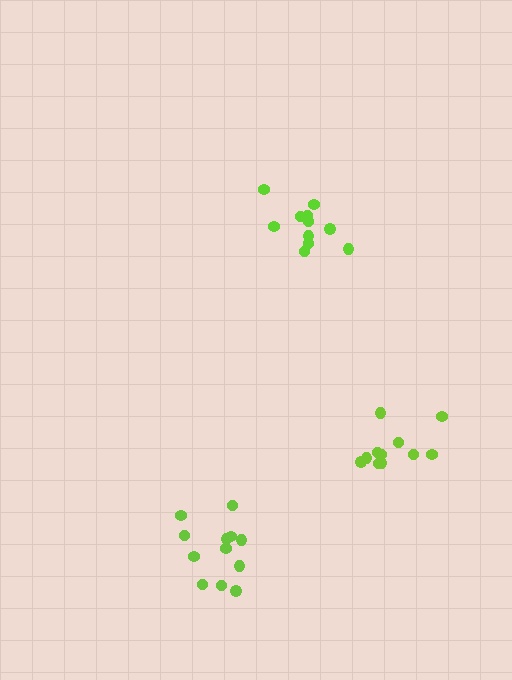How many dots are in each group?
Group 1: 11 dots, Group 2: 11 dots, Group 3: 12 dots (34 total).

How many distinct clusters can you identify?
There are 3 distinct clusters.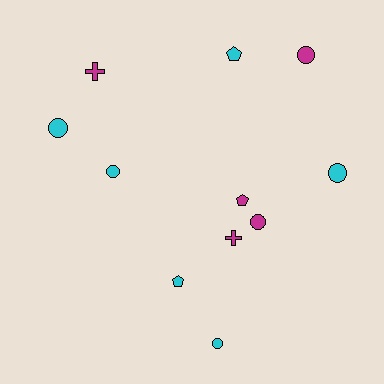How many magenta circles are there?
There are 2 magenta circles.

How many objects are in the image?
There are 11 objects.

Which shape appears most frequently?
Circle, with 6 objects.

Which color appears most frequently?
Cyan, with 6 objects.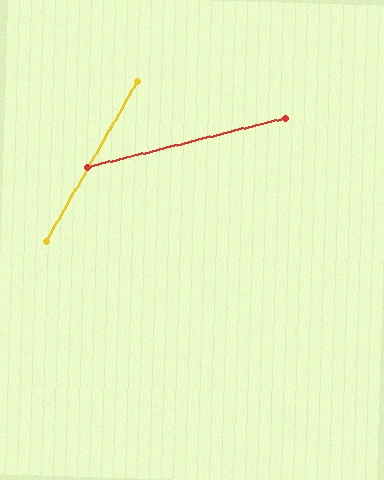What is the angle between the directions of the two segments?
Approximately 46 degrees.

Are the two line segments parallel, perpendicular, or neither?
Neither parallel nor perpendicular — they differ by about 46°.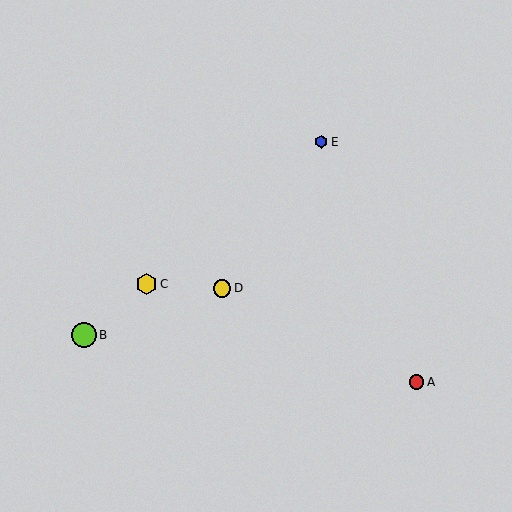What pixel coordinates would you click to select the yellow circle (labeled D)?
Click at (222, 288) to select the yellow circle D.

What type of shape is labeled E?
Shape E is a blue hexagon.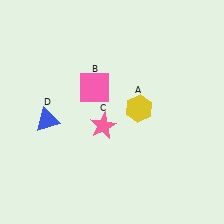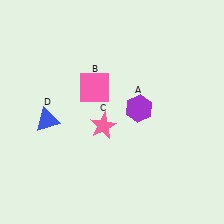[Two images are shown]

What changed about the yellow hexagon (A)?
In Image 1, A is yellow. In Image 2, it changed to purple.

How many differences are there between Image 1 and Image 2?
There is 1 difference between the two images.